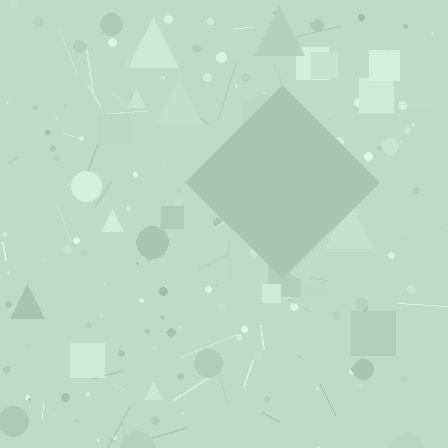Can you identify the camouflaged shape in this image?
The camouflaged shape is a diamond.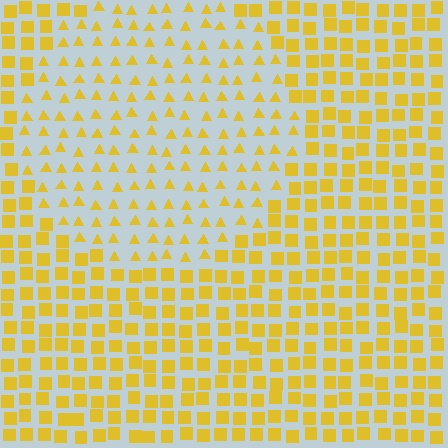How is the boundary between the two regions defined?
The boundary is defined by a change in element shape: triangles inside vs. squares outside. All elements share the same color and spacing.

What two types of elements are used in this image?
The image uses triangles inside the circle region and squares outside it.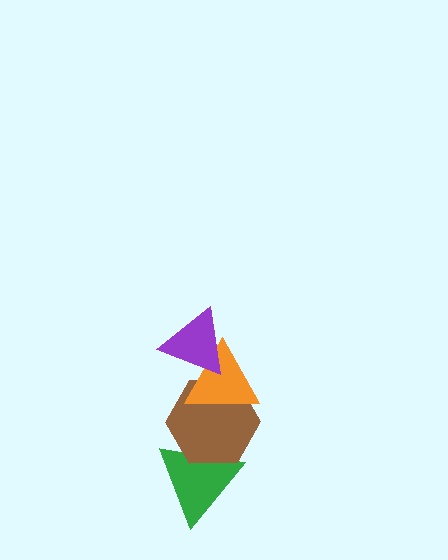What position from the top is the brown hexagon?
The brown hexagon is 3rd from the top.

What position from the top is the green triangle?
The green triangle is 4th from the top.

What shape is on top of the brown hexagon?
The orange triangle is on top of the brown hexagon.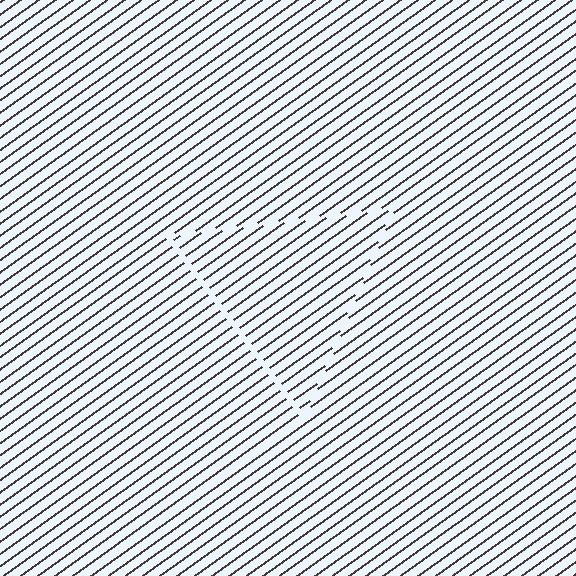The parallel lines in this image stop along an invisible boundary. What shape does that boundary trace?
An illusory triangle. The interior of the shape contains the same grating, shifted by half a period — the contour is defined by the phase discontinuity where line-ends from the inner and outer gratings abut.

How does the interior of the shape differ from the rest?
The interior of the shape contains the same grating, shifted by half a period — the contour is defined by the phase discontinuity where line-ends from the inner and outer gratings abut.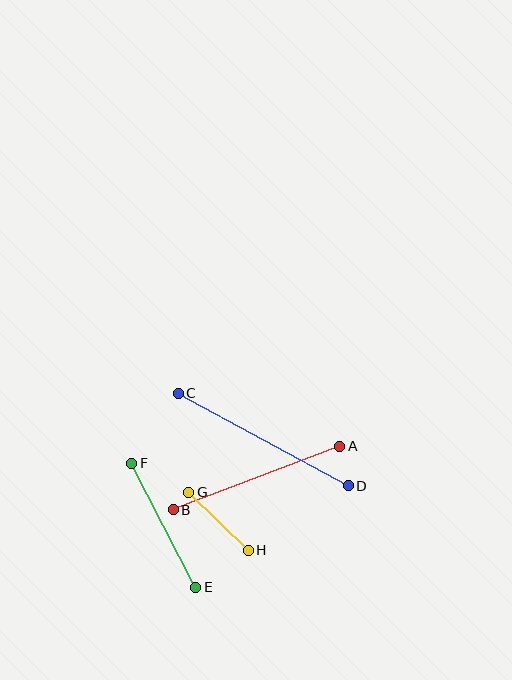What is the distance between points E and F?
The distance is approximately 140 pixels.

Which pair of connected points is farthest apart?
Points C and D are farthest apart.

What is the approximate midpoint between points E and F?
The midpoint is at approximately (164, 525) pixels.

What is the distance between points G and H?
The distance is approximately 83 pixels.